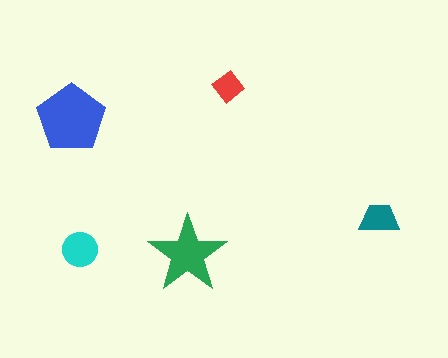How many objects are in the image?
There are 5 objects in the image.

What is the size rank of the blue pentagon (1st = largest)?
1st.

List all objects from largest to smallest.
The blue pentagon, the green star, the cyan circle, the teal trapezoid, the red diamond.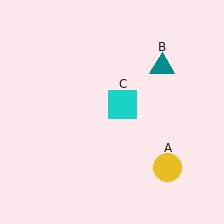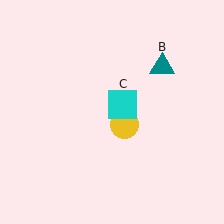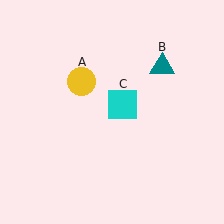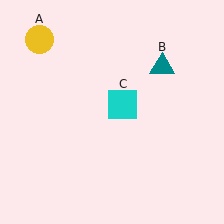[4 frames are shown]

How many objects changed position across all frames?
1 object changed position: yellow circle (object A).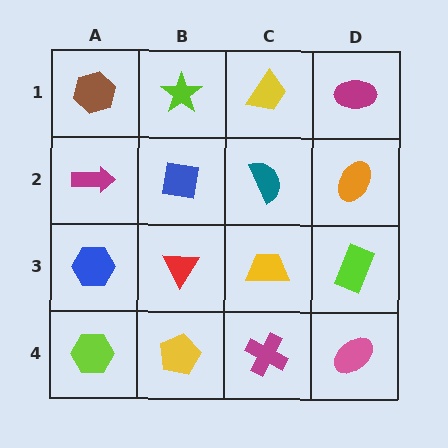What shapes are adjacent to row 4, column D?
A lime rectangle (row 3, column D), a magenta cross (row 4, column C).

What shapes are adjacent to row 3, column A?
A magenta arrow (row 2, column A), a lime hexagon (row 4, column A), a red triangle (row 3, column B).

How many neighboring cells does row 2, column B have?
4.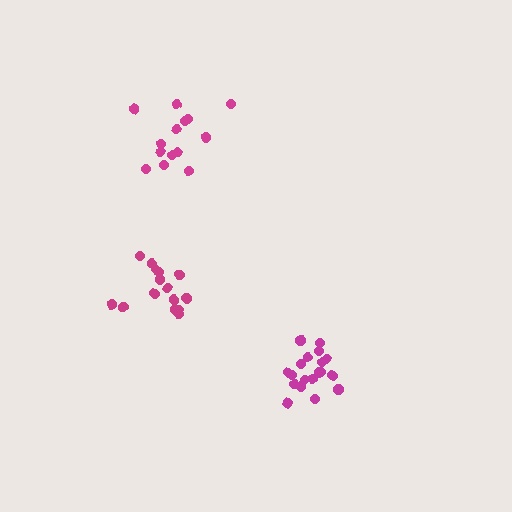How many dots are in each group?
Group 1: 14 dots, Group 2: 16 dots, Group 3: 19 dots (49 total).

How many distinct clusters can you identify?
There are 3 distinct clusters.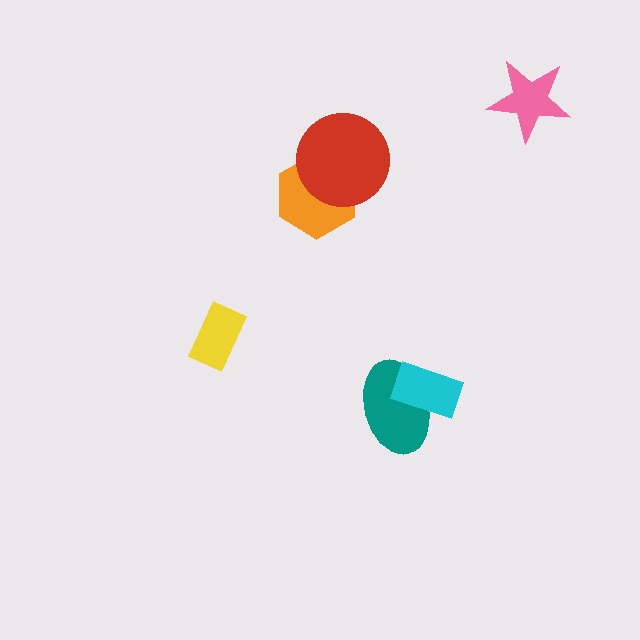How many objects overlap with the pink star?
0 objects overlap with the pink star.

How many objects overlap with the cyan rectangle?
1 object overlaps with the cyan rectangle.